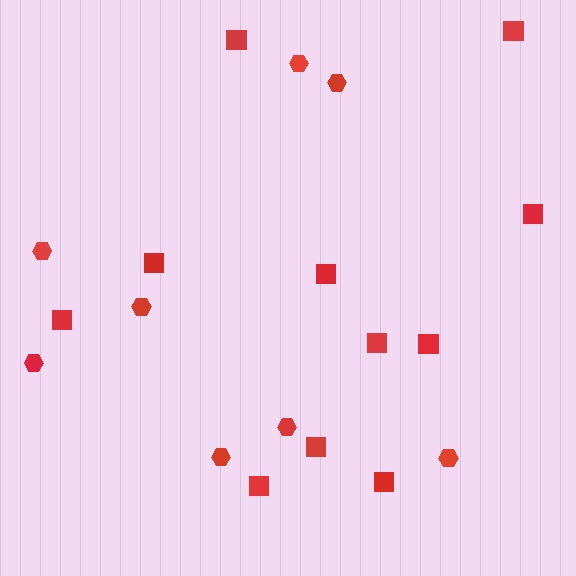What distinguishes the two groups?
There are 2 groups: one group of squares (11) and one group of hexagons (8).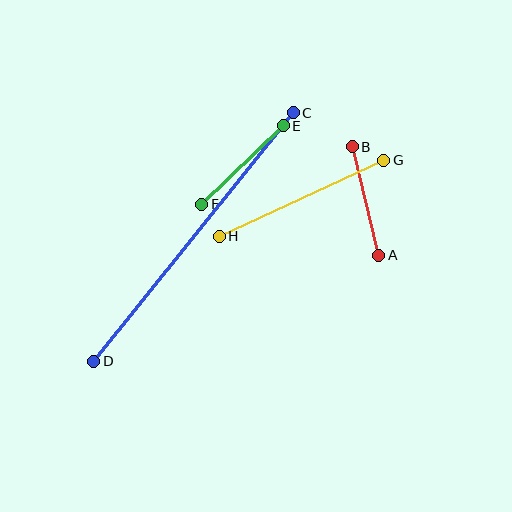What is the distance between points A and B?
The distance is approximately 111 pixels.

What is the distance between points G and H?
The distance is approximately 181 pixels.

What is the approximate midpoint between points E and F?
The midpoint is at approximately (243, 165) pixels.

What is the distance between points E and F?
The distance is approximately 113 pixels.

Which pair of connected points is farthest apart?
Points C and D are farthest apart.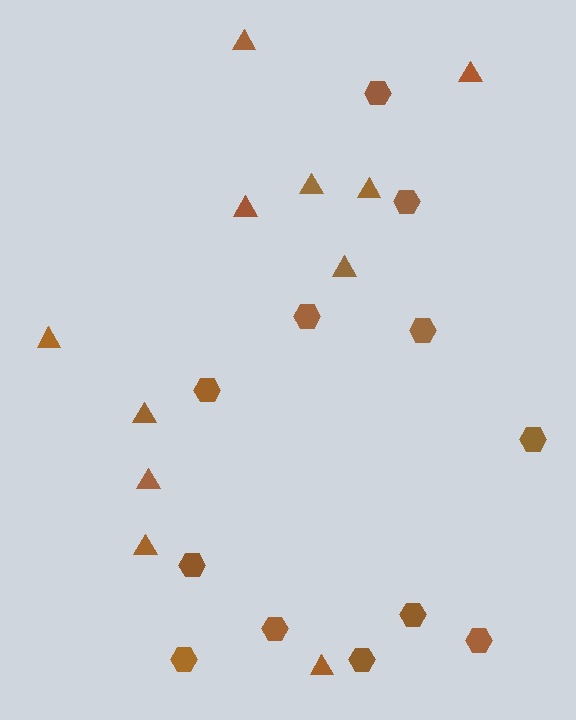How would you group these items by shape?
There are 2 groups: one group of triangles (11) and one group of hexagons (12).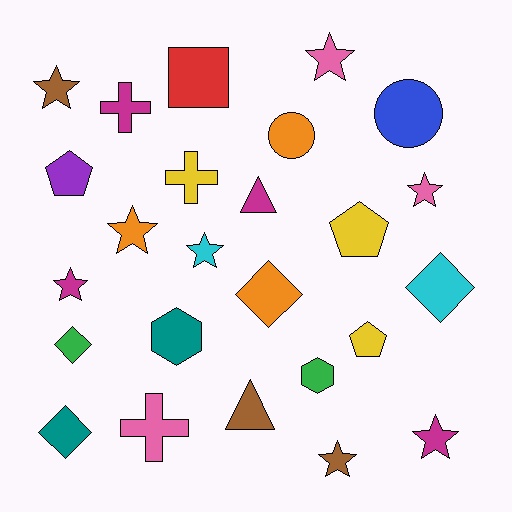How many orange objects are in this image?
There are 3 orange objects.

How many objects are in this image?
There are 25 objects.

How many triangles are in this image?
There are 2 triangles.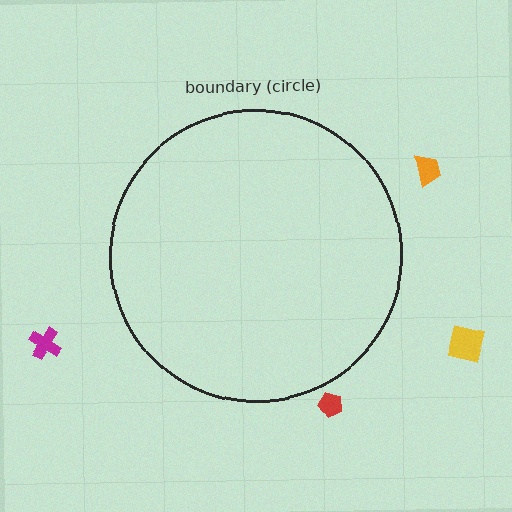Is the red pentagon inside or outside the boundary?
Outside.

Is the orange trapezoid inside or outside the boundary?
Outside.